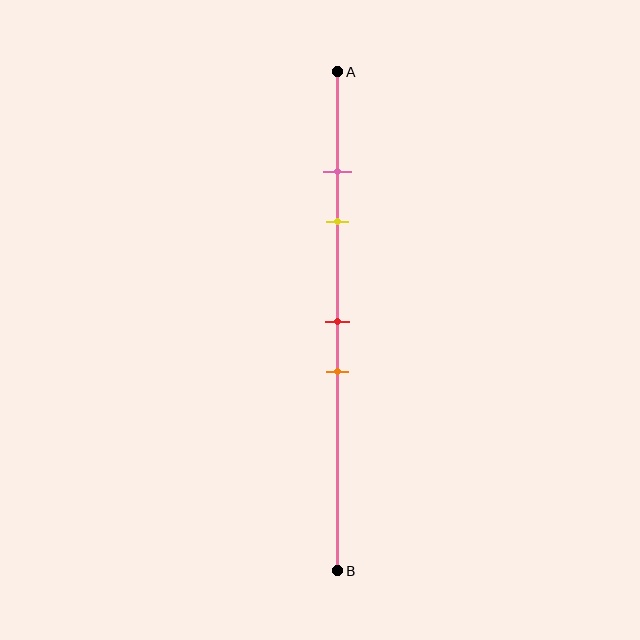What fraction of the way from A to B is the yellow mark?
The yellow mark is approximately 30% (0.3) of the way from A to B.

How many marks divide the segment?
There are 4 marks dividing the segment.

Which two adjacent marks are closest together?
The pink and yellow marks are the closest adjacent pair.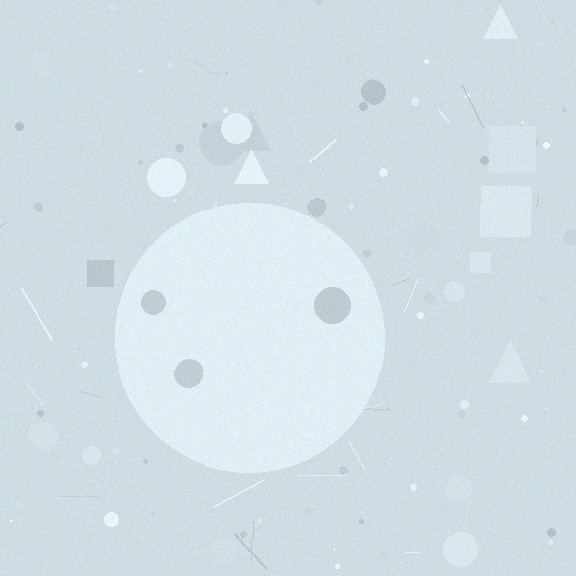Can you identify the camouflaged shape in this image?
The camouflaged shape is a circle.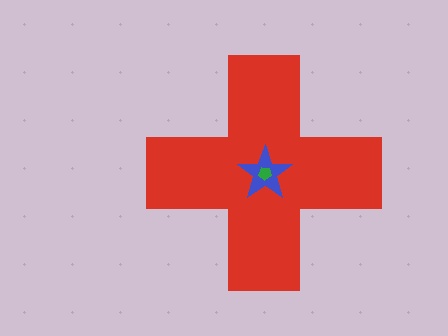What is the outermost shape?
The red cross.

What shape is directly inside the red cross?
The blue star.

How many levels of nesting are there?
3.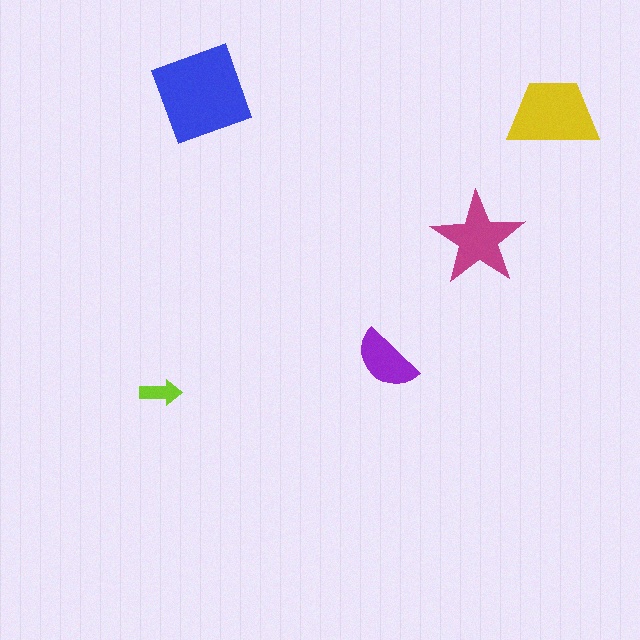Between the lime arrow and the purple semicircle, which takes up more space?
The purple semicircle.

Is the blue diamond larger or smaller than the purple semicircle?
Larger.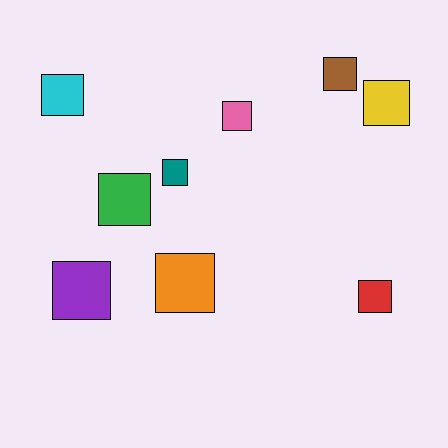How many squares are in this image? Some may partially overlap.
There are 9 squares.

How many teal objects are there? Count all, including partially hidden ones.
There is 1 teal object.